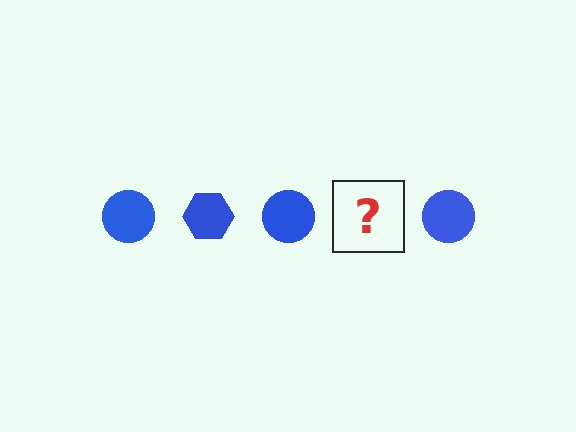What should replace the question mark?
The question mark should be replaced with a blue hexagon.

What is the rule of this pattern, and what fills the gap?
The rule is that the pattern cycles through circle, hexagon shapes in blue. The gap should be filled with a blue hexagon.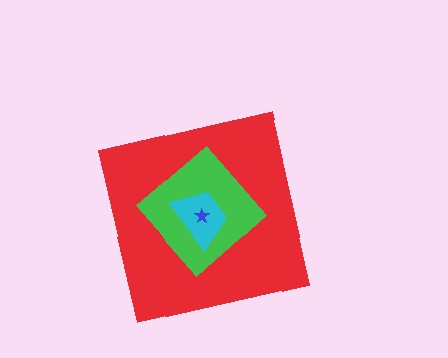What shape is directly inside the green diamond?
The cyan trapezoid.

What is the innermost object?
The blue star.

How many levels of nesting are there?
4.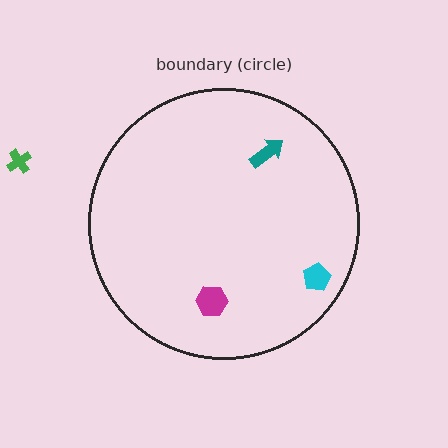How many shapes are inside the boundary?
3 inside, 1 outside.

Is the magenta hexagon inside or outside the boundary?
Inside.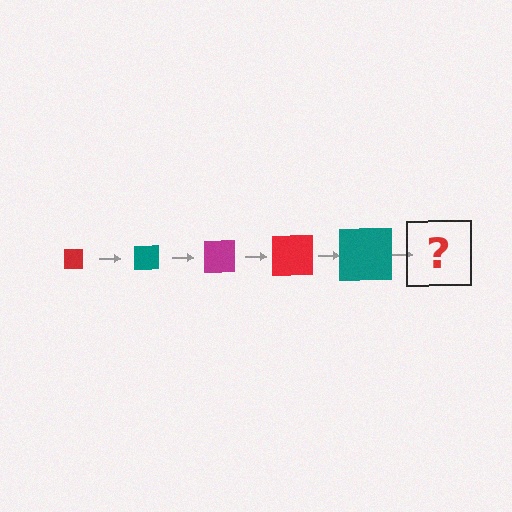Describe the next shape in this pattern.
It should be a magenta square, larger than the previous one.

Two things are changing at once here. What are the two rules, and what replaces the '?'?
The two rules are that the square grows larger each step and the color cycles through red, teal, and magenta. The '?' should be a magenta square, larger than the previous one.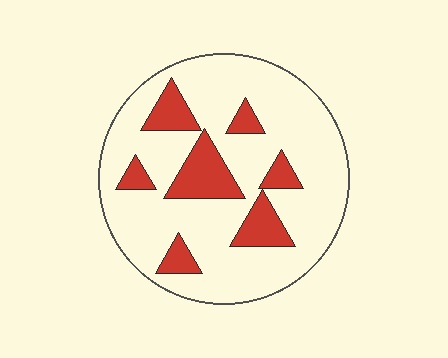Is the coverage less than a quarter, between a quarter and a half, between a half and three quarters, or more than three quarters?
Less than a quarter.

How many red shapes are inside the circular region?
7.